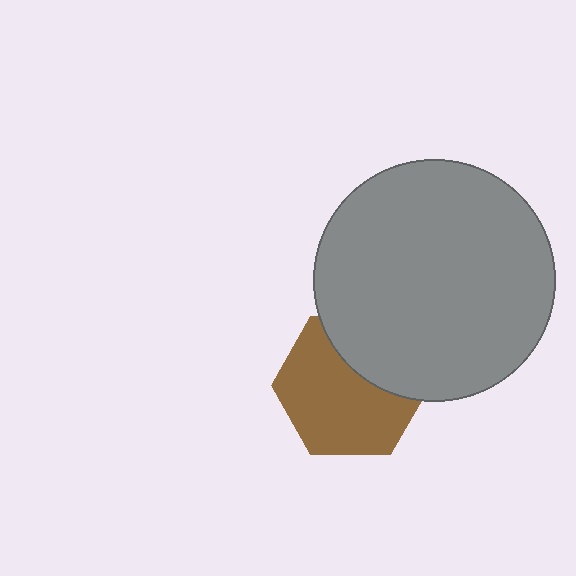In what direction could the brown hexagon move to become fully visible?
The brown hexagon could move down. That would shift it out from behind the gray circle entirely.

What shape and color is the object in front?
The object in front is a gray circle.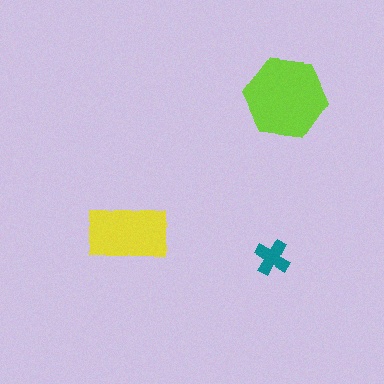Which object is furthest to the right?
The lime hexagon is rightmost.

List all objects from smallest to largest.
The teal cross, the yellow rectangle, the lime hexagon.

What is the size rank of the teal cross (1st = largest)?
3rd.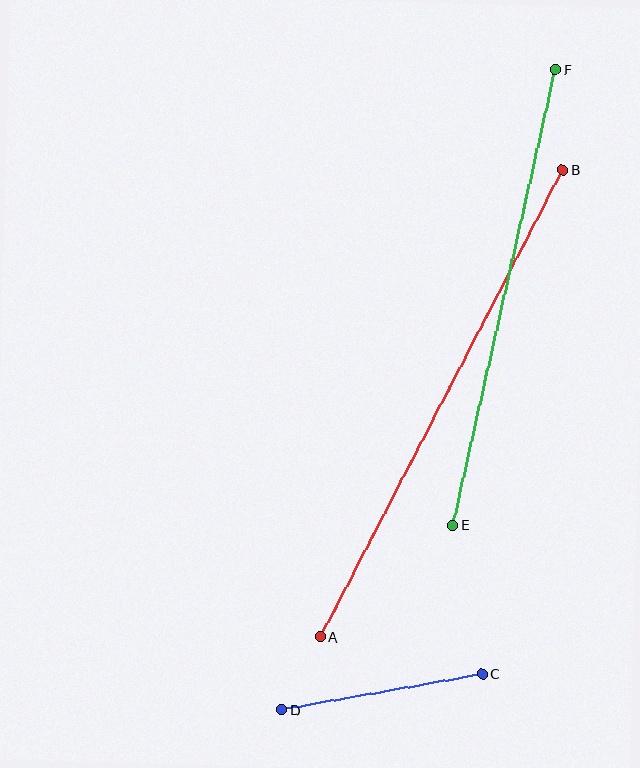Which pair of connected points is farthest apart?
Points A and B are farthest apart.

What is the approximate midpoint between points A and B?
The midpoint is at approximately (441, 403) pixels.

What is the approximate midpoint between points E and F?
The midpoint is at approximately (504, 297) pixels.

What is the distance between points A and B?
The distance is approximately 526 pixels.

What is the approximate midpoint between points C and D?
The midpoint is at approximately (382, 692) pixels.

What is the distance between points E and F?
The distance is approximately 467 pixels.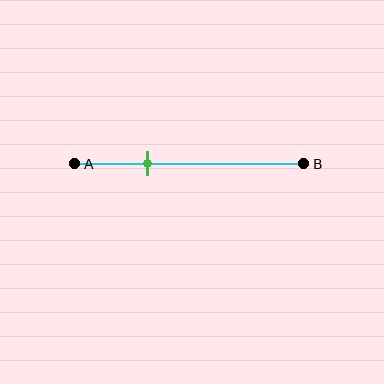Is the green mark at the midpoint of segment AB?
No, the mark is at about 30% from A, not at the 50% midpoint.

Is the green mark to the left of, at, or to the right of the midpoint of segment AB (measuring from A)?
The green mark is to the left of the midpoint of segment AB.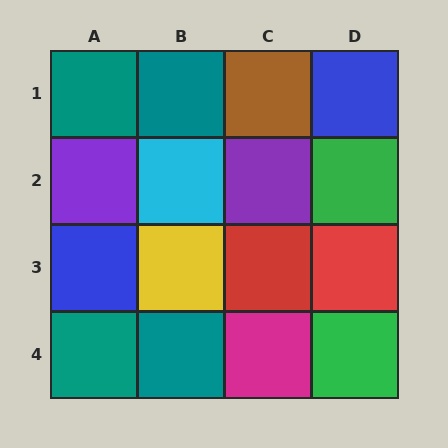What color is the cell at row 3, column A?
Blue.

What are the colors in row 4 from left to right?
Teal, teal, magenta, green.